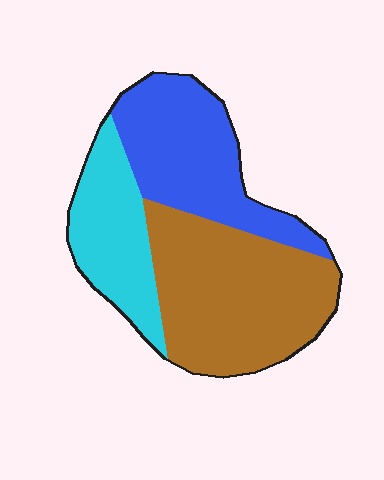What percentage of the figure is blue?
Blue takes up about one third (1/3) of the figure.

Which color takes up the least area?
Cyan, at roughly 25%.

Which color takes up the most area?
Brown, at roughly 45%.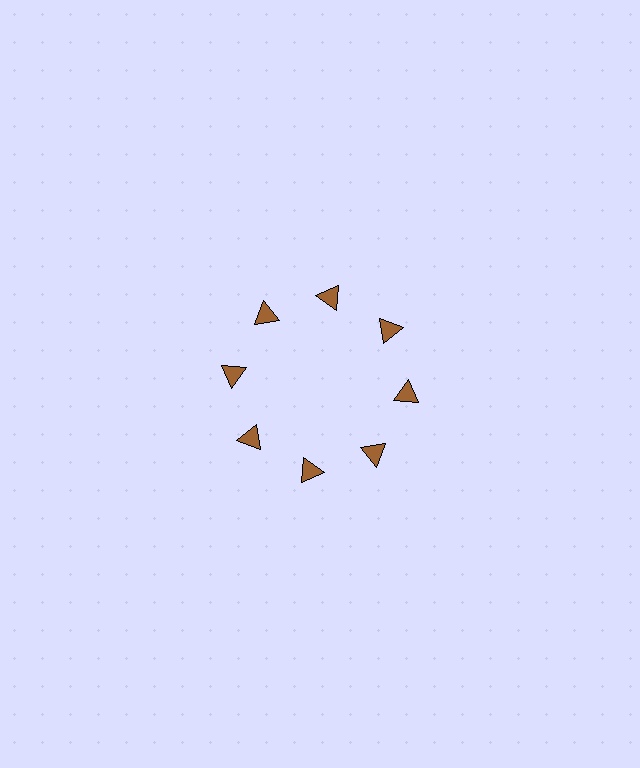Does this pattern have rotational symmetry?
Yes, this pattern has 8-fold rotational symmetry. It looks the same after rotating 45 degrees around the center.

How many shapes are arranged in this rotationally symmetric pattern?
There are 8 shapes, arranged in 8 groups of 1.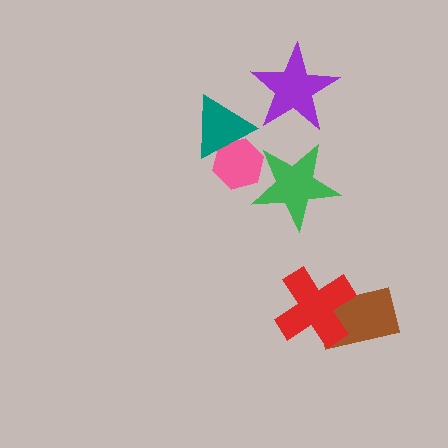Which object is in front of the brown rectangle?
The red cross is in front of the brown rectangle.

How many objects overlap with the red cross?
1 object overlaps with the red cross.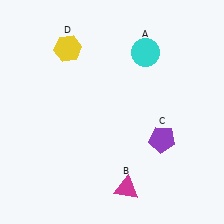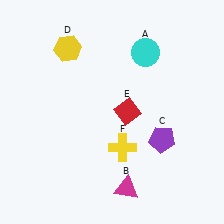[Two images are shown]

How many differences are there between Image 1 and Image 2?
There are 2 differences between the two images.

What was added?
A red diamond (E), a yellow cross (F) were added in Image 2.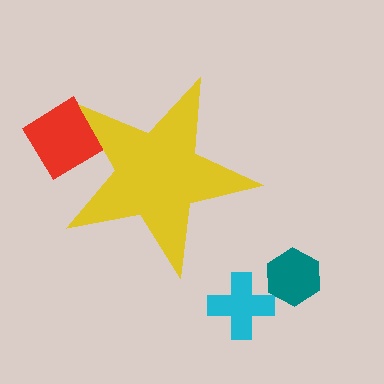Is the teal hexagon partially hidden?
No, the teal hexagon is fully visible.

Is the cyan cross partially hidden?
No, the cyan cross is fully visible.